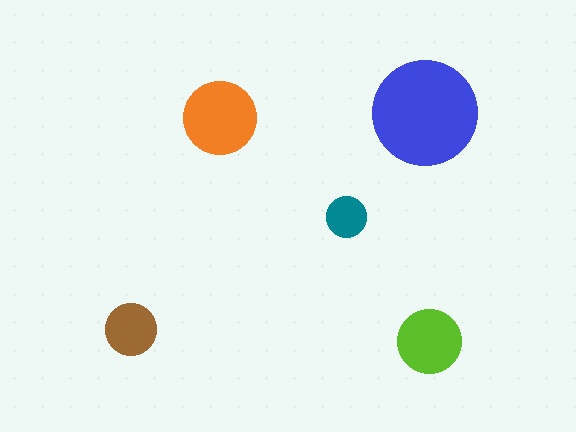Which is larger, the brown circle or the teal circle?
The brown one.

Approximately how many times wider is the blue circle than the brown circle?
About 2 times wider.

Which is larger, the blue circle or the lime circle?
The blue one.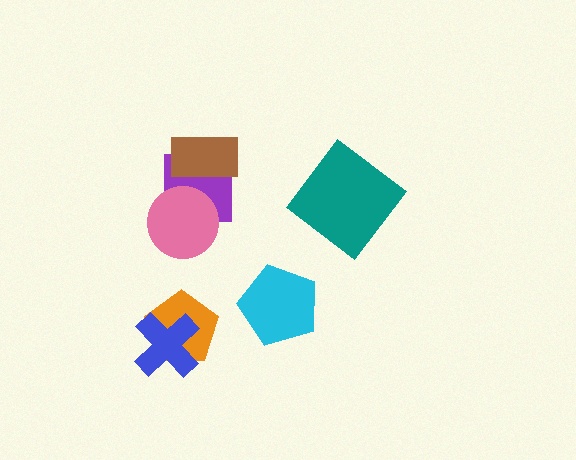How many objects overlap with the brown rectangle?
1 object overlaps with the brown rectangle.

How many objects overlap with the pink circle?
1 object overlaps with the pink circle.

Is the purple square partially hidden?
Yes, it is partially covered by another shape.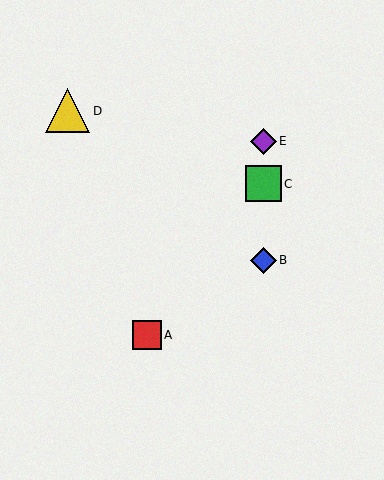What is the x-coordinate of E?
Object E is at x≈263.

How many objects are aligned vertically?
3 objects (B, C, E) are aligned vertically.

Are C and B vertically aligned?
Yes, both are at x≈263.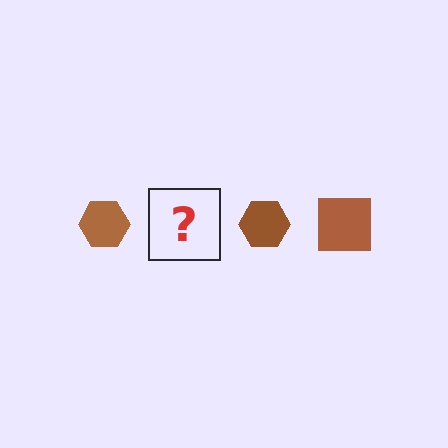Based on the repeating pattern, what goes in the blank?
The blank should be a brown square.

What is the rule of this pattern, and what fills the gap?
The rule is that the pattern cycles through hexagon, square shapes in brown. The gap should be filled with a brown square.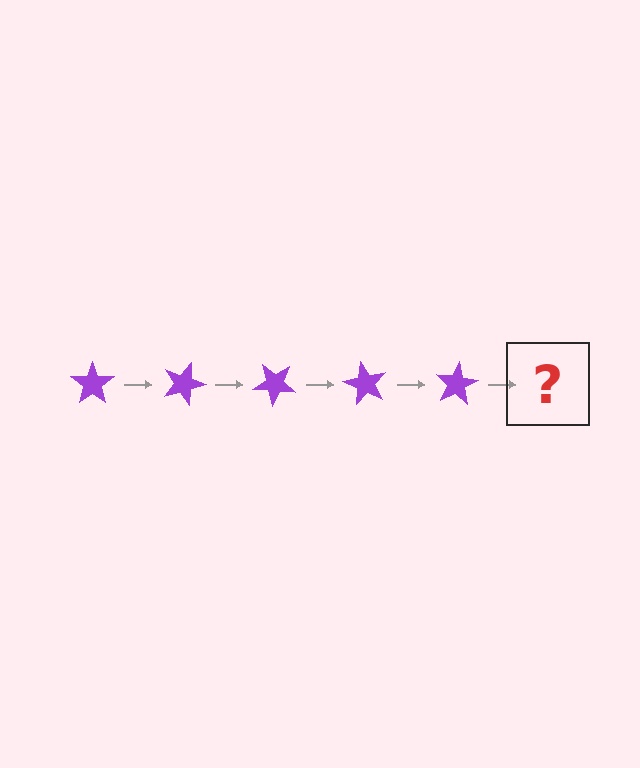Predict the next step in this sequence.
The next step is a purple star rotated 100 degrees.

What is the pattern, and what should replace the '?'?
The pattern is that the star rotates 20 degrees each step. The '?' should be a purple star rotated 100 degrees.